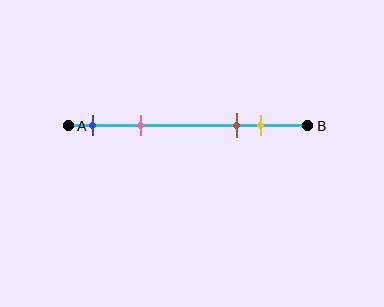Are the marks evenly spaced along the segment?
No, the marks are not evenly spaced.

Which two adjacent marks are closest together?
The brown and yellow marks are the closest adjacent pair.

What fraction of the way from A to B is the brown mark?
The brown mark is approximately 70% (0.7) of the way from A to B.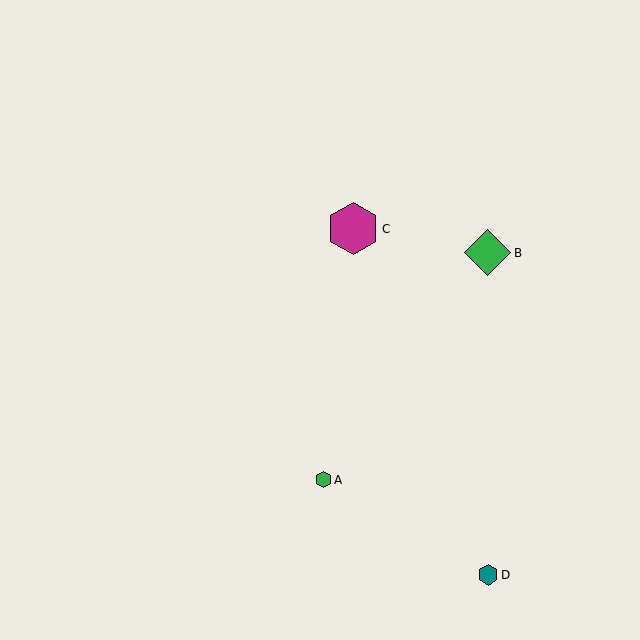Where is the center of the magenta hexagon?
The center of the magenta hexagon is at (353, 229).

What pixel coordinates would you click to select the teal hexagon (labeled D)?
Click at (488, 575) to select the teal hexagon D.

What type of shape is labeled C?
Shape C is a magenta hexagon.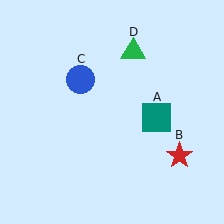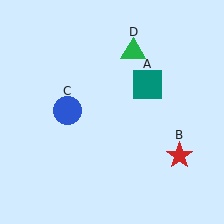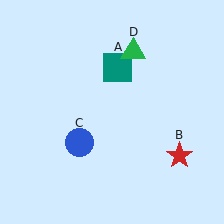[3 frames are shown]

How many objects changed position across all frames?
2 objects changed position: teal square (object A), blue circle (object C).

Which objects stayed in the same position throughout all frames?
Red star (object B) and green triangle (object D) remained stationary.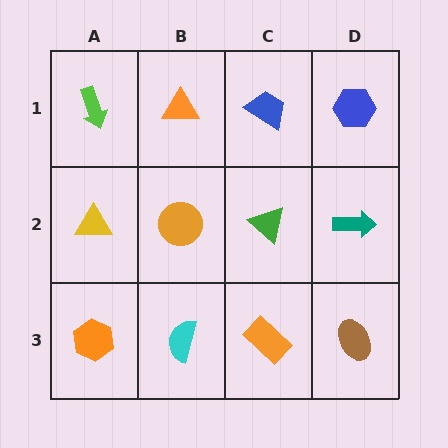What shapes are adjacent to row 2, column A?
A lime arrow (row 1, column A), an orange hexagon (row 3, column A), an orange circle (row 2, column B).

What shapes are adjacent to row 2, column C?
A blue trapezoid (row 1, column C), an orange rectangle (row 3, column C), an orange circle (row 2, column B), a teal arrow (row 2, column D).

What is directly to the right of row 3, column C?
A brown ellipse.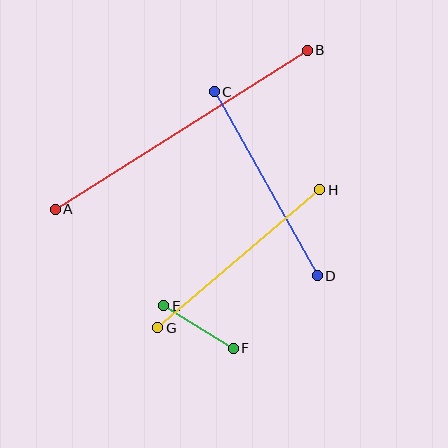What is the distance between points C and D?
The distance is approximately 211 pixels.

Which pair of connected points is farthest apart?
Points A and B are farthest apart.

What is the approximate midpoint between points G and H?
The midpoint is at approximately (239, 259) pixels.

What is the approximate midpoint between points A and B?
The midpoint is at approximately (181, 130) pixels.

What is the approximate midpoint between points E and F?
The midpoint is at approximately (199, 327) pixels.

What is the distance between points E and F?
The distance is approximately 81 pixels.